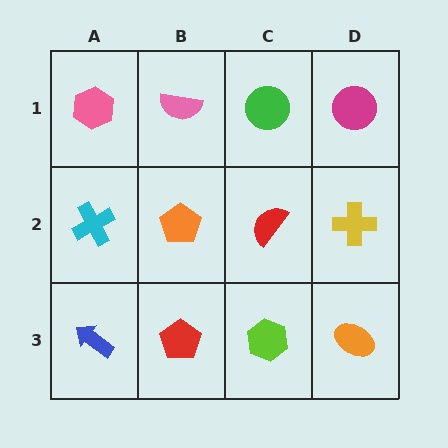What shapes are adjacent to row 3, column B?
An orange pentagon (row 2, column B), a blue arrow (row 3, column A), a lime hexagon (row 3, column C).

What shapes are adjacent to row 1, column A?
A cyan cross (row 2, column A), a pink semicircle (row 1, column B).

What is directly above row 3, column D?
A yellow cross.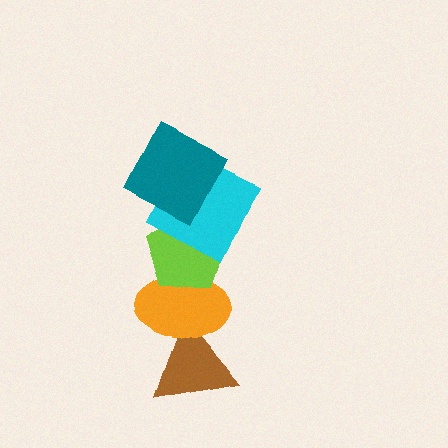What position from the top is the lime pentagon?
The lime pentagon is 3rd from the top.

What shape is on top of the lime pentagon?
The cyan square is on top of the lime pentagon.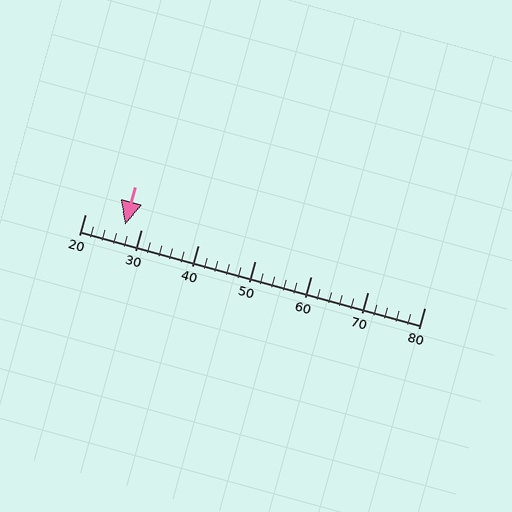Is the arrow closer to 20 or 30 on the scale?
The arrow is closer to 30.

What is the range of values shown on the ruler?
The ruler shows values from 20 to 80.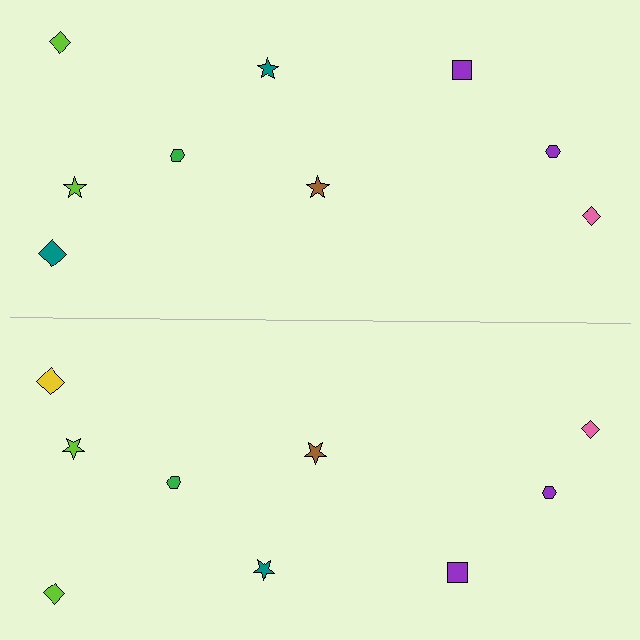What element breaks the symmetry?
The yellow diamond on the bottom side breaks the symmetry — its mirror counterpart is teal.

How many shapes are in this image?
There are 18 shapes in this image.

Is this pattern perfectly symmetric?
No, the pattern is not perfectly symmetric. The yellow diamond on the bottom side breaks the symmetry — its mirror counterpart is teal.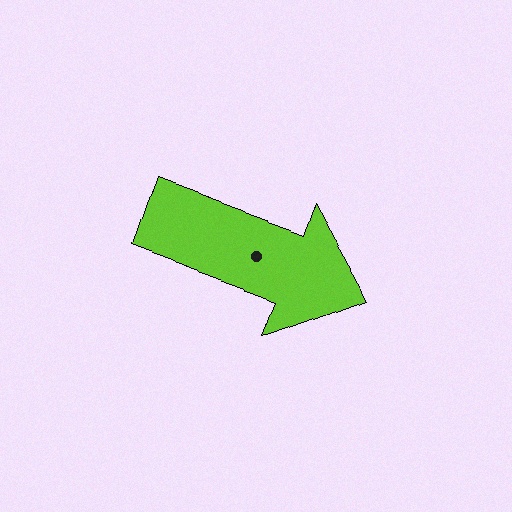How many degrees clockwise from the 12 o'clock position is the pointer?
Approximately 110 degrees.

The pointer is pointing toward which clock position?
Roughly 4 o'clock.